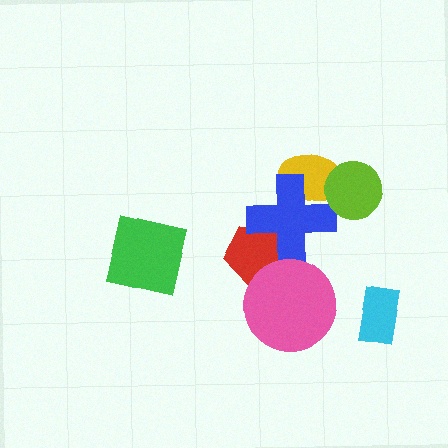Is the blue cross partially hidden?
No, no other shape covers it.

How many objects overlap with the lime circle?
1 object overlaps with the lime circle.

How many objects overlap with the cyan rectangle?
0 objects overlap with the cyan rectangle.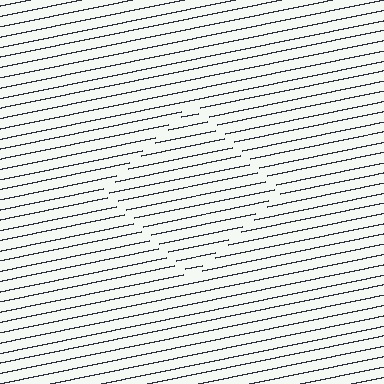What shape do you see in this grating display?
An illusory square. The interior of the shape contains the same grating, shifted by half a period — the contour is defined by the phase discontinuity where line-ends from the inner and outer gratings abut.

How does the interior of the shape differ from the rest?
The interior of the shape contains the same grating, shifted by half a period — the contour is defined by the phase discontinuity where line-ends from the inner and outer gratings abut.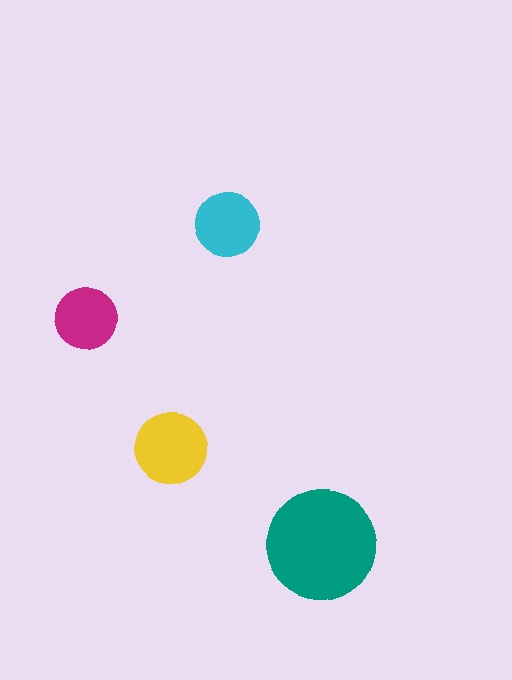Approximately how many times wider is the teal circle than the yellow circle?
About 1.5 times wider.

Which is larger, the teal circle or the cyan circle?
The teal one.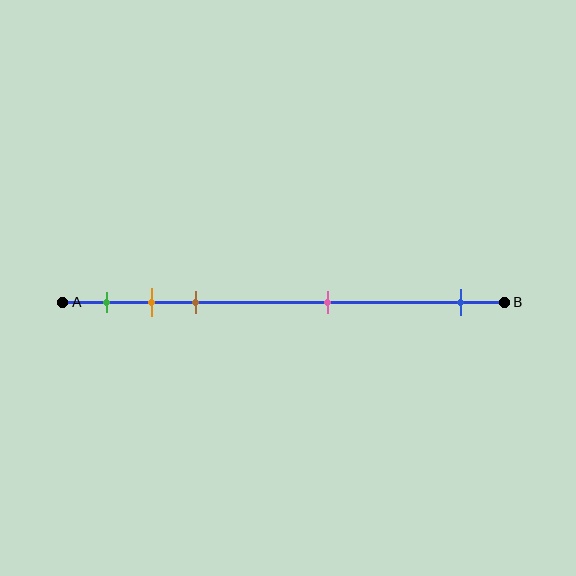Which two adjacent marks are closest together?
The orange and brown marks are the closest adjacent pair.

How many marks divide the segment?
There are 5 marks dividing the segment.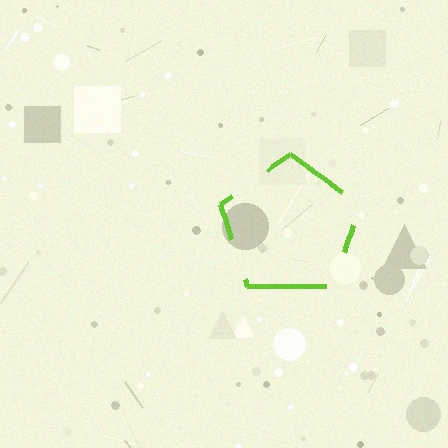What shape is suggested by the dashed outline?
The dashed outline suggests a pentagon.